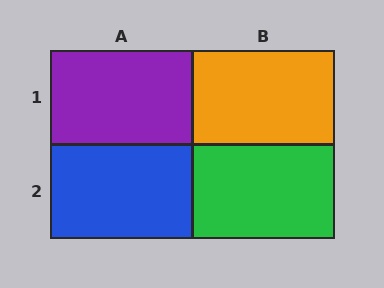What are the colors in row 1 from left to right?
Purple, orange.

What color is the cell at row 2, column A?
Blue.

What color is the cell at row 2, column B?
Green.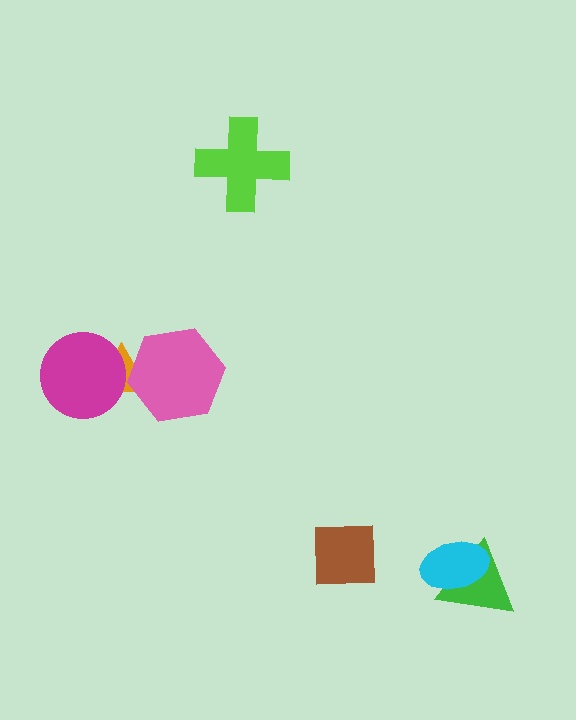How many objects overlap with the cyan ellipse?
1 object overlaps with the cyan ellipse.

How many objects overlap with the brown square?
0 objects overlap with the brown square.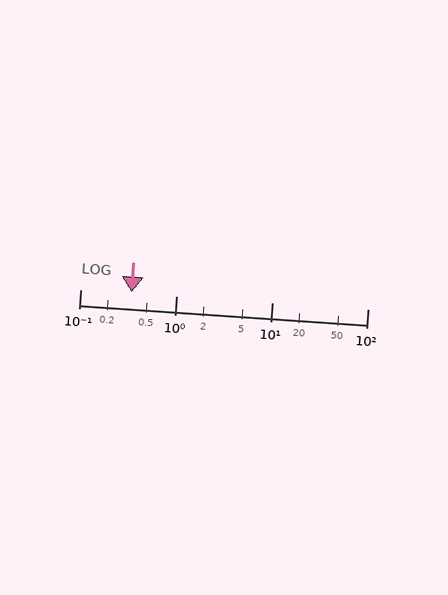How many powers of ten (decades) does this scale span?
The scale spans 3 decades, from 0.1 to 100.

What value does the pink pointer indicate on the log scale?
The pointer indicates approximately 0.34.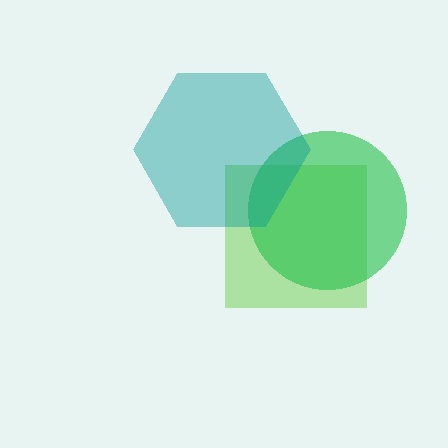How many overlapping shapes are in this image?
There are 3 overlapping shapes in the image.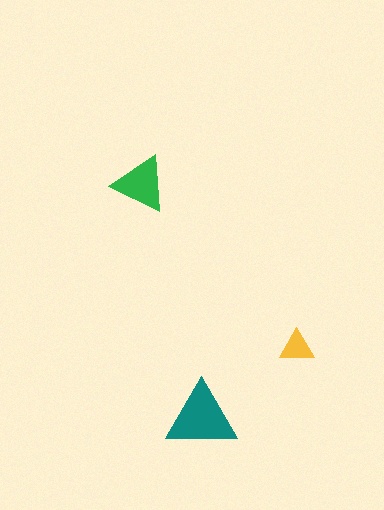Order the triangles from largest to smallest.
the teal one, the green one, the yellow one.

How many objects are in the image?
There are 3 objects in the image.